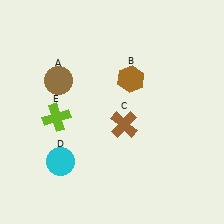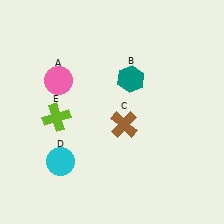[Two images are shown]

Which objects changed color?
A changed from brown to pink. B changed from brown to teal.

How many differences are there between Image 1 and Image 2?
There are 2 differences between the two images.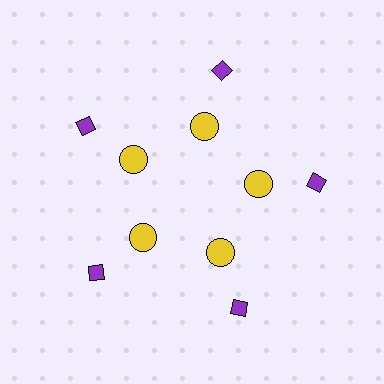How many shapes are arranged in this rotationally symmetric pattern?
There are 10 shapes, arranged in 5 groups of 2.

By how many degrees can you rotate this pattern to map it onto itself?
The pattern maps onto itself every 72 degrees of rotation.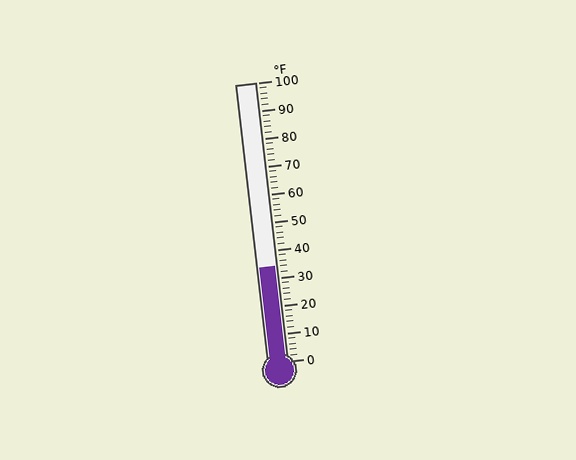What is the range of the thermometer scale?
The thermometer scale ranges from 0°F to 100°F.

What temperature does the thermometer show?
The thermometer shows approximately 34°F.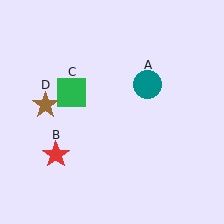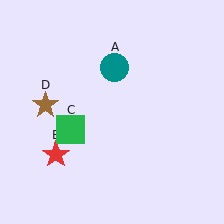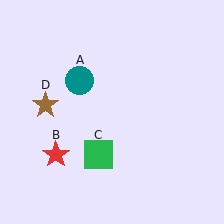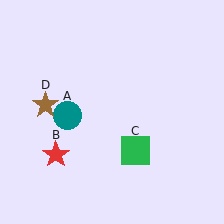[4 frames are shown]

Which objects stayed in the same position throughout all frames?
Red star (object B) and brown star (object D) remained stationary.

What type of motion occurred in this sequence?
The teal circle (object A), green square (object C) rotated counterclockwise around the center of the scene.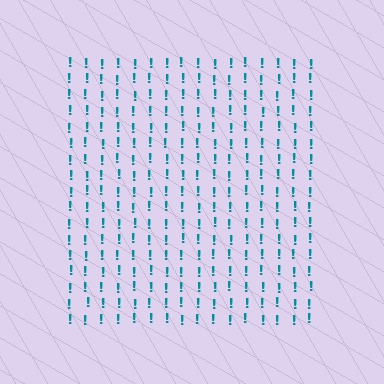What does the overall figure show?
The overall figure shows a square.